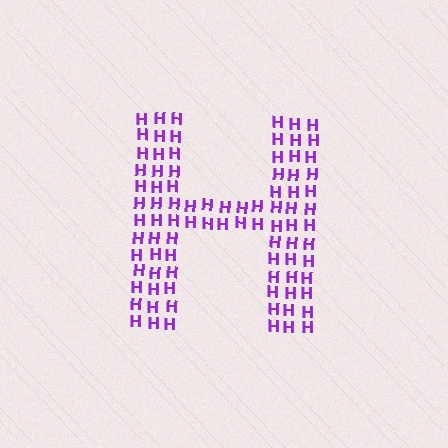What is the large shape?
The large shape is the letter H.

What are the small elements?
The small elements are letter H's.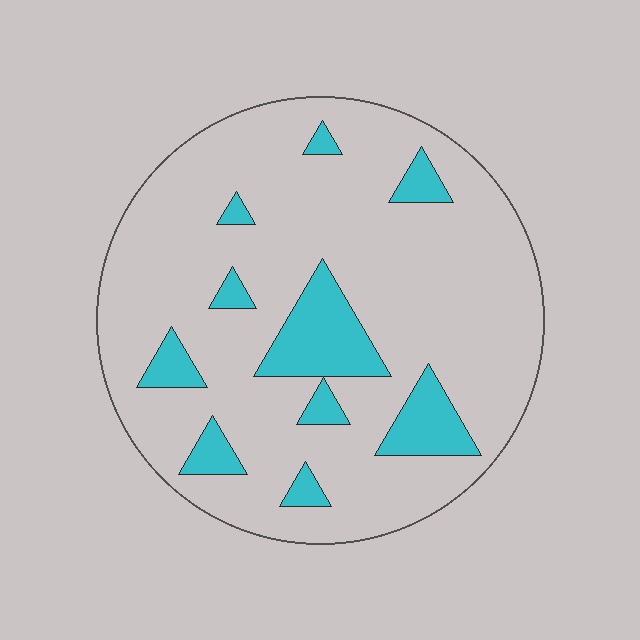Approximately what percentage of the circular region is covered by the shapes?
Approximately 15%.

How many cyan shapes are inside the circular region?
10.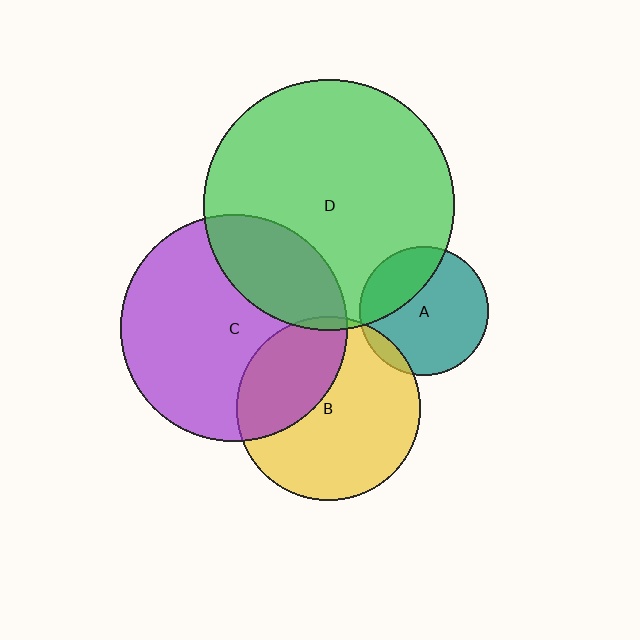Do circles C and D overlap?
Yes.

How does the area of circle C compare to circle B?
Approximately 1.5 times.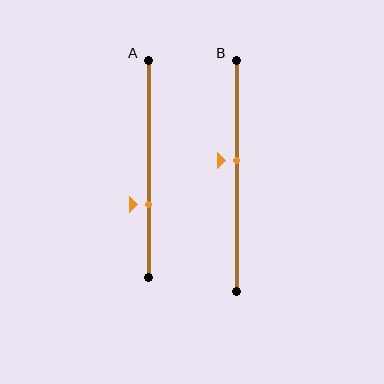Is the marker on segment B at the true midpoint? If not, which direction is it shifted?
No, the marker on segment B is shifted upward by about 7% of the segment length.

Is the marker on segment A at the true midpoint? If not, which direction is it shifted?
No, the marker on segment A is shifted downward by about 17% of the segment length.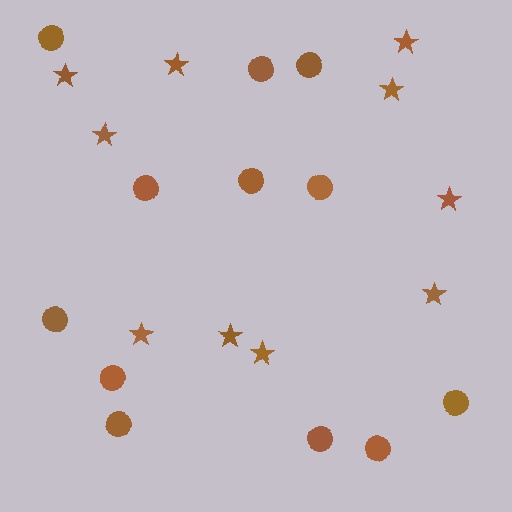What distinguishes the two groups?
There are 2 groups: one group of circles (12) and one group of stars (10).